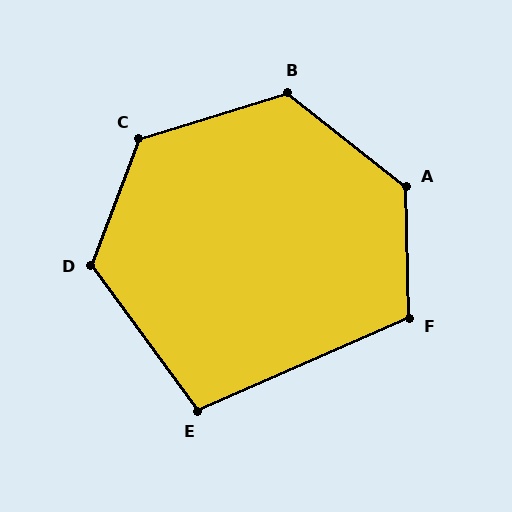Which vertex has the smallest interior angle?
E, at approximately 103 degrees.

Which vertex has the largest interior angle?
A, at approximately 129 degrees.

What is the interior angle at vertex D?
Approximately 123 degrees (obtuse).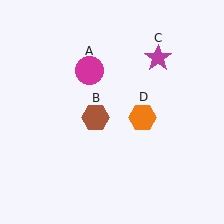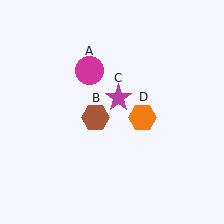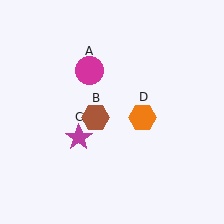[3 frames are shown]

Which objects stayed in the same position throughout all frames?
Magenta circle (object A) and brown hexagon (object B) and orange hexagon (object D) remained stationary.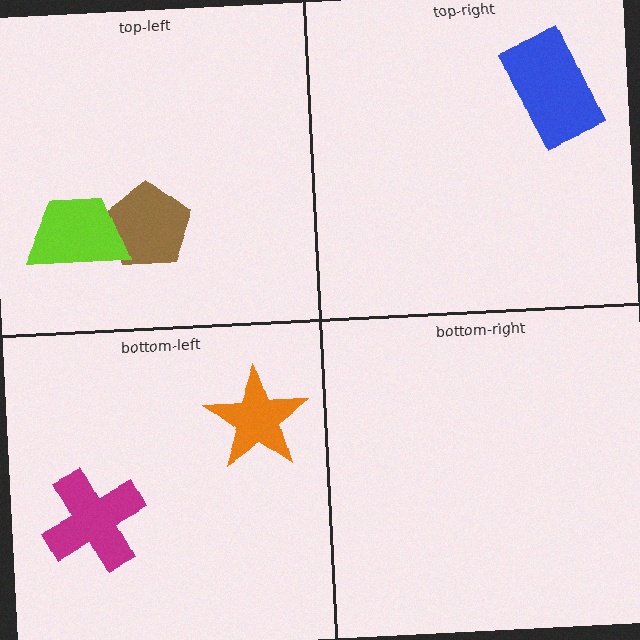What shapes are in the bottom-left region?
The magenta cross, the orange star.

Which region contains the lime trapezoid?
The top-left region.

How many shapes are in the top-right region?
1.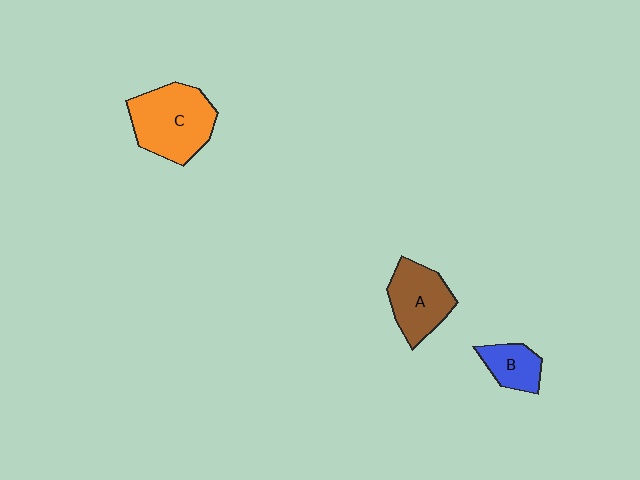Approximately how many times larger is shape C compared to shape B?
Approximately 2.2 times.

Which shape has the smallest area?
Shape B (blue).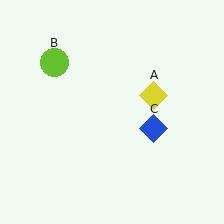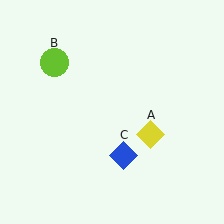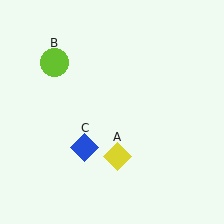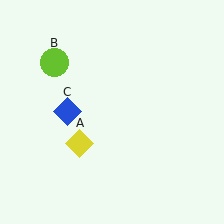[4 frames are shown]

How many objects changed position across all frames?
2 objects changed position: yellow diamond (object A), blue diamond (object C).